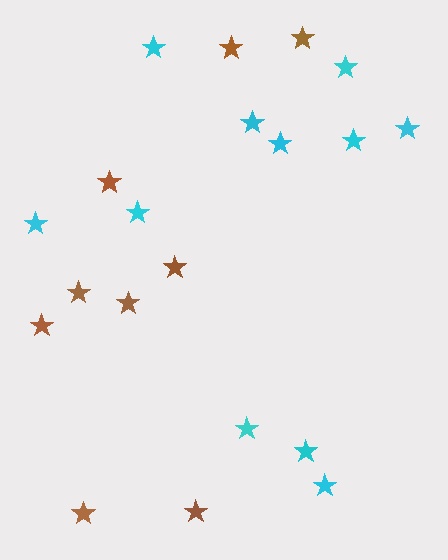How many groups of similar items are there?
There are 2 groups: one group of cyan stars (11) and one group of brown stars (9).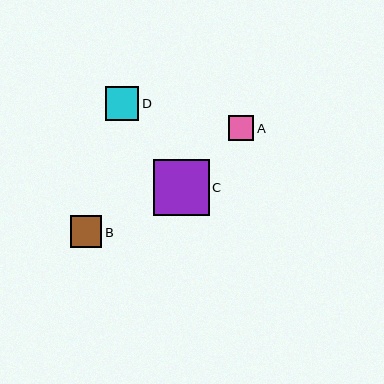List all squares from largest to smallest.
From largest to smallest: C, D, B, A.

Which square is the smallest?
Square A is the smallest with a size of approximately 25 pixels.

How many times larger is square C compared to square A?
Square C is approximately 2.3 times the size of square A.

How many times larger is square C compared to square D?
Square C is approximately 1.7 times the size of square D.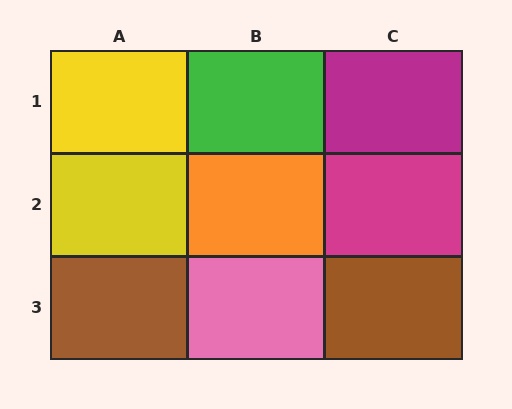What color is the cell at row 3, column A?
Brown.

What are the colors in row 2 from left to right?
Yellow, orange, magenta.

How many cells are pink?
1 cell is pink.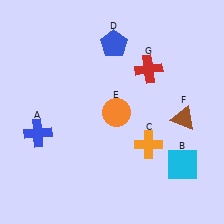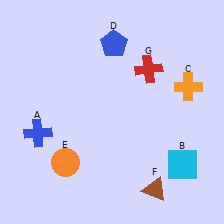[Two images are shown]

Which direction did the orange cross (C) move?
The orange cross (C) moved up.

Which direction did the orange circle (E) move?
The orange circle (E) moved left.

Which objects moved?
The objects that moved are: the orange cross (C), the orange circle (E), the brown triangle (F).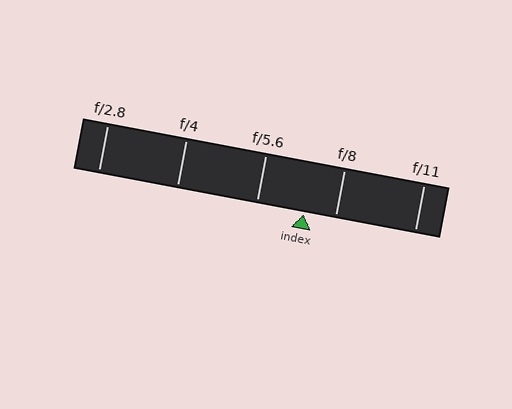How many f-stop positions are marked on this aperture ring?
There are 5 f-stop positions marked.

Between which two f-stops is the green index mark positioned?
The index mark is between f/5.6 and f/8.